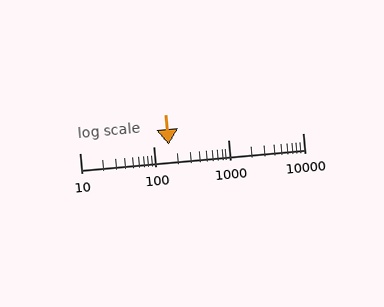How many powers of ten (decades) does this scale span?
The scale spans 3 decades, from 10 to 10000.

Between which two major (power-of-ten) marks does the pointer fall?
The pointer is between 100 and 1000.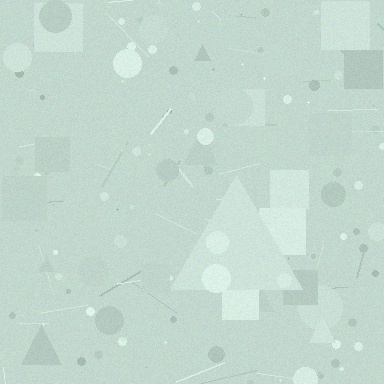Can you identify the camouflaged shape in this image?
The camouflaged shape is a triangle.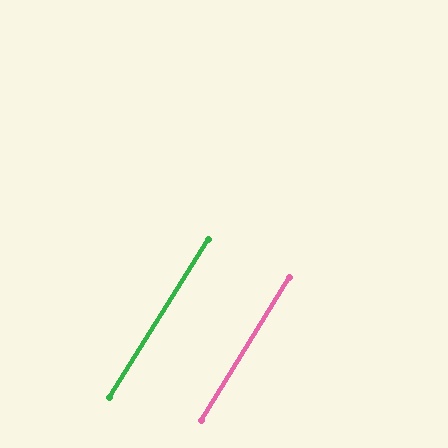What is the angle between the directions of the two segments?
Approximately 0 degrees.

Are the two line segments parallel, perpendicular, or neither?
Parallel — their directions differ by only 0.5°.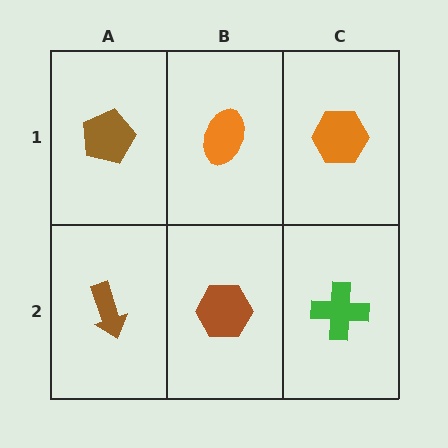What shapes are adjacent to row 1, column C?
A green cross (row 2, column C), an orange ellipse (row 1, column B).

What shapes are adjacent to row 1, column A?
A brown arrow (row 2, column A), an orange ellipse (row 1, column B).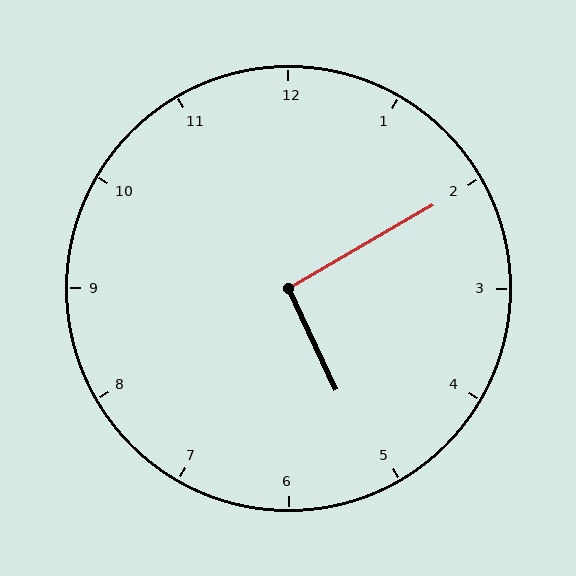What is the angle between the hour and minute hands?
Approximately 95 degrees.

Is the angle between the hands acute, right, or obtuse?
It is right.